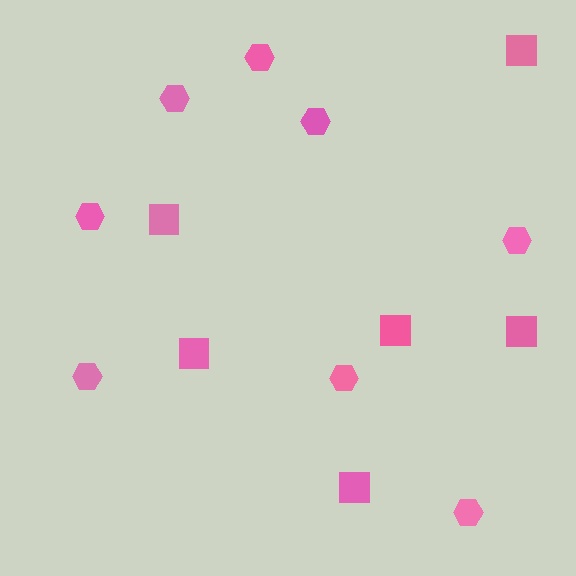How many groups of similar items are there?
There are 2 groups: one group of squares (6) and one group of hexagons (8).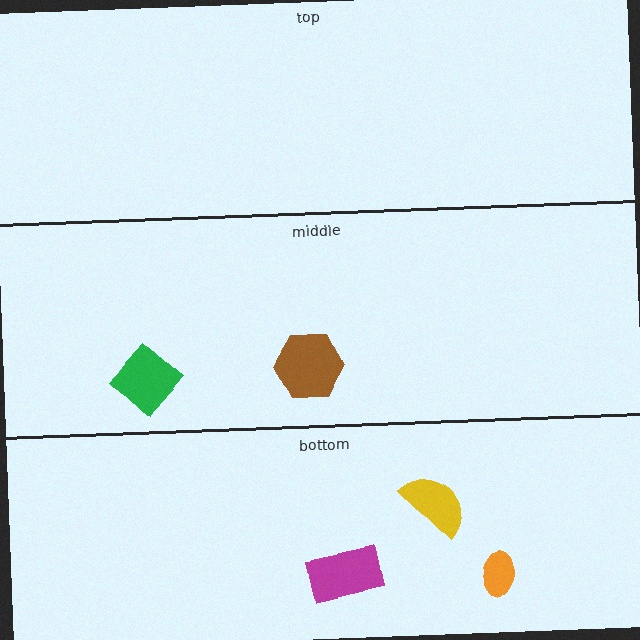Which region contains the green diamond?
The middle region.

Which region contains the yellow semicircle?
The bottom region.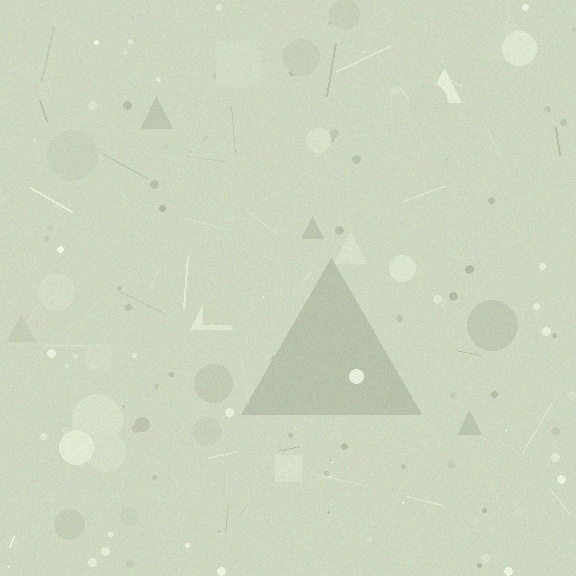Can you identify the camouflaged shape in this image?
The camouflaged shape is a triangle.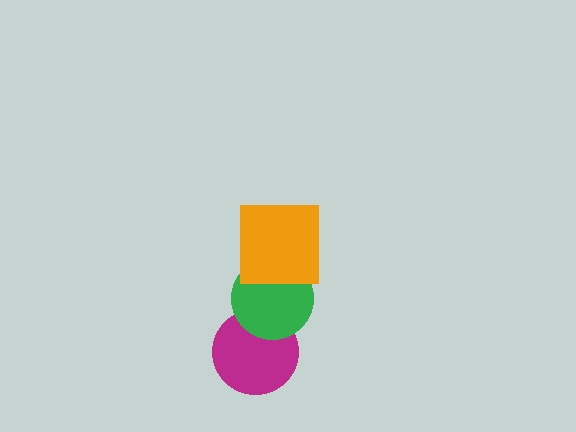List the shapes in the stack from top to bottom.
From top to bottom: the orange square, the green circle, the magenta circle.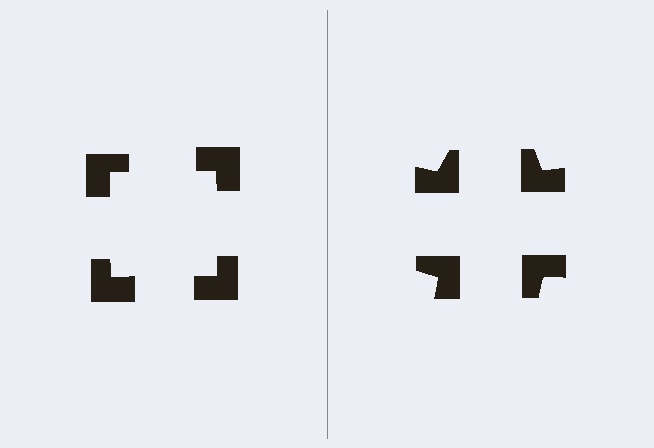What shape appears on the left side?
An illusory square.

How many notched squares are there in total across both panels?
8 — 4 on each side.